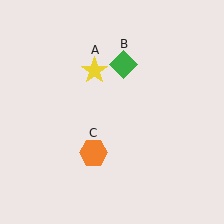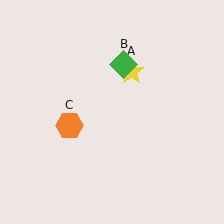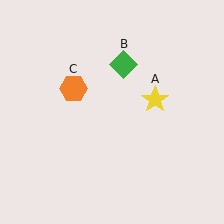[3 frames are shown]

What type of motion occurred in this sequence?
The yellow star (object A), orange hexagon (object C) rotated clockwise around the center of the scene.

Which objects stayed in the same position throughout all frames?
Green diamond (object B) remained stationary.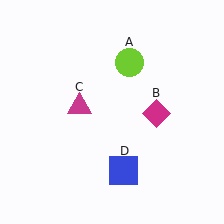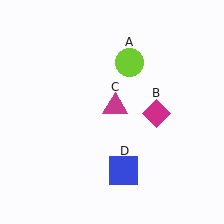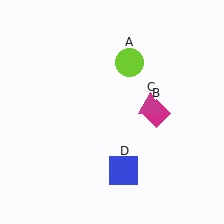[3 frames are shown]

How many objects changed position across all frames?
1 object changed position: magenta triangle (object C).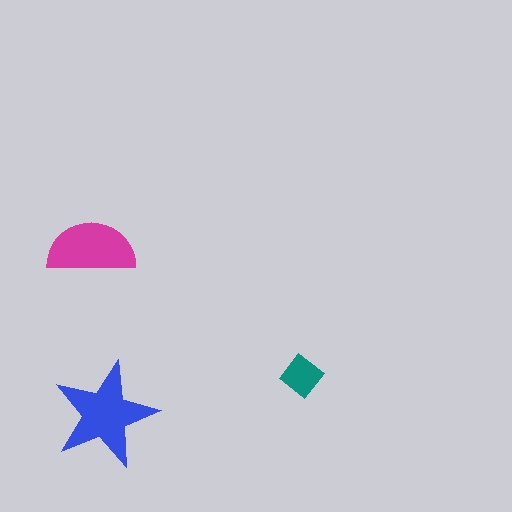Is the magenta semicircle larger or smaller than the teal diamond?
Larger.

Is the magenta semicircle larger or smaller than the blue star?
Smaller.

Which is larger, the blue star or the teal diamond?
The blue star.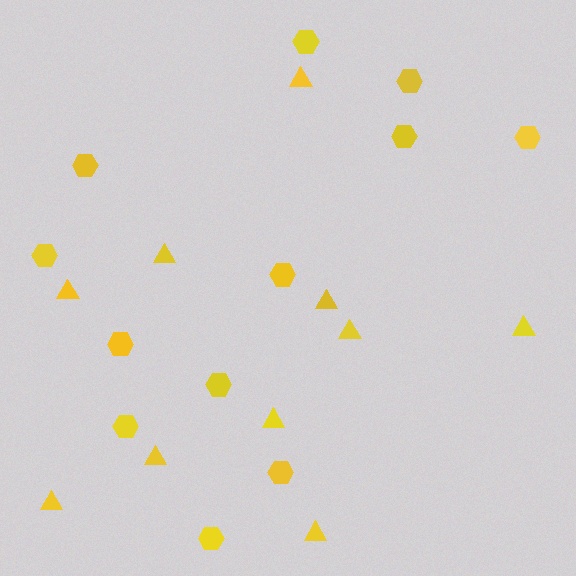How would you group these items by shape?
There are 2 groups: one group of triangles (10) and one group of hexagons (12).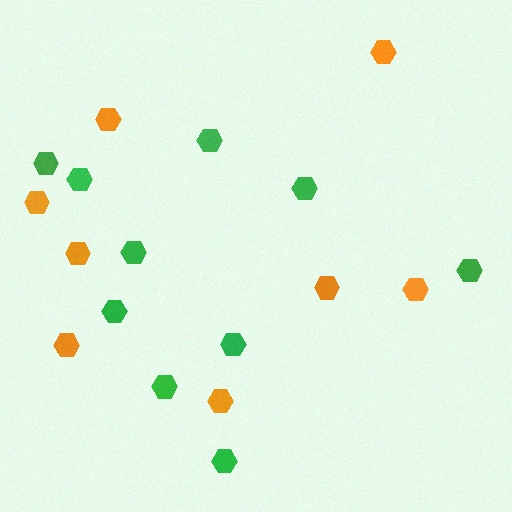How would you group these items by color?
There are 2 groups: one group of orange hexagons (8) and one group of green hexagons (10).